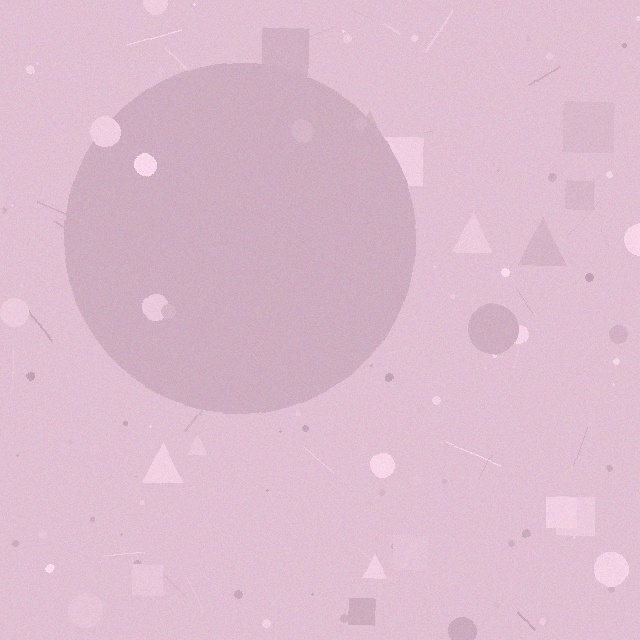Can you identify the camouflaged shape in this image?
The camouflaged shape is a circle.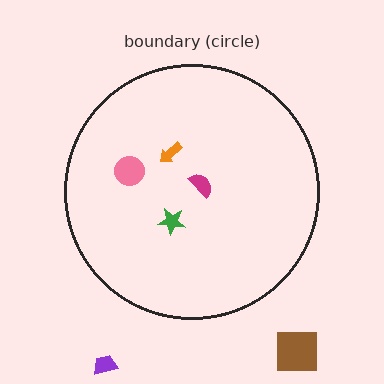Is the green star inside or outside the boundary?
Inside.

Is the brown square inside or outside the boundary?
Outside.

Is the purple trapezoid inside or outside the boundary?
Outside.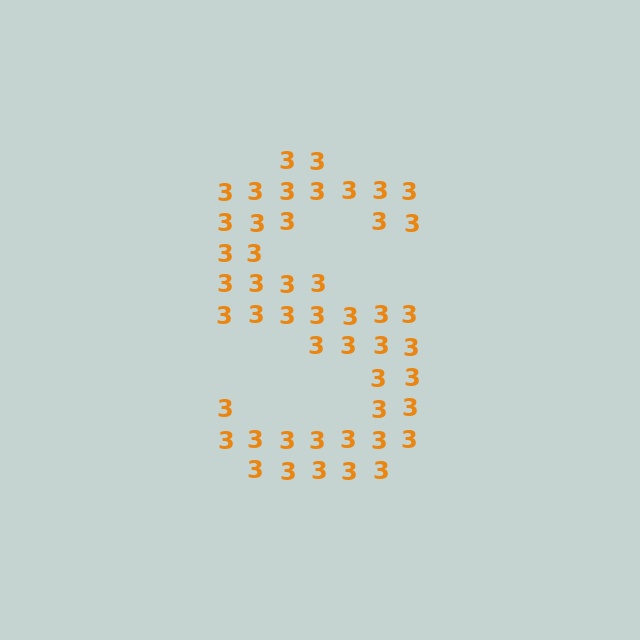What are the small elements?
The small elements are digit 3's.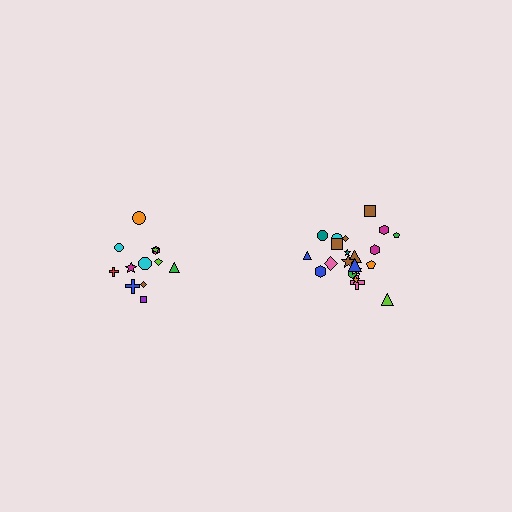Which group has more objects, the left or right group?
The right group.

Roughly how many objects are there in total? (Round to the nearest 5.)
Roughly 35 objects in total.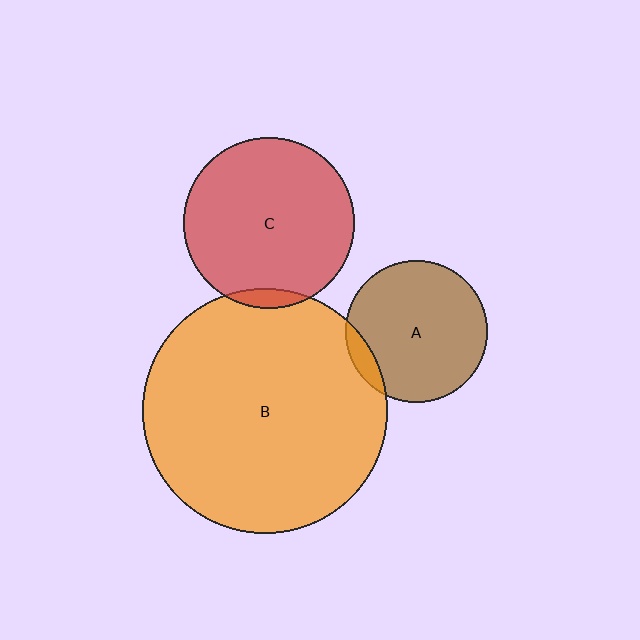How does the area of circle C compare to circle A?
Approximately 1.5 times.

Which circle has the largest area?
Circle B (orange).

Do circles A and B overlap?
Yes.